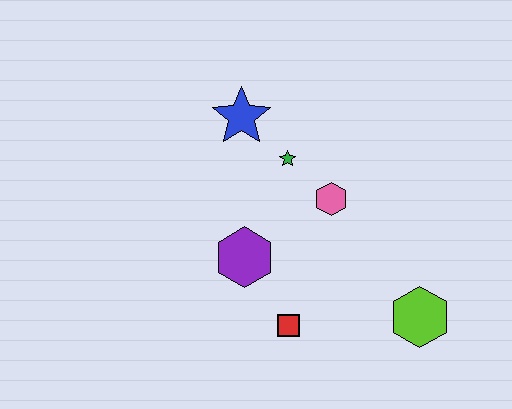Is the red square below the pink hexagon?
Yes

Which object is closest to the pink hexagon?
The green star is closest to the pink hexagon.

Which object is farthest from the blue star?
The lime hexagon is farthest from the blue star.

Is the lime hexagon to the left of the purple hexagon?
No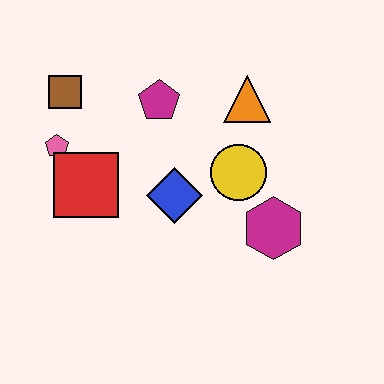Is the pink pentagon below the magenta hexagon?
No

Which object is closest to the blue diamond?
The yellow circle is closest to the blue diamond.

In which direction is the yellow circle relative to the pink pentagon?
The yellow circle is to the right of the pink pentagon.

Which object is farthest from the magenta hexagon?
The brown square is farthest from the magenta hexagon.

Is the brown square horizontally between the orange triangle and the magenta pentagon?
No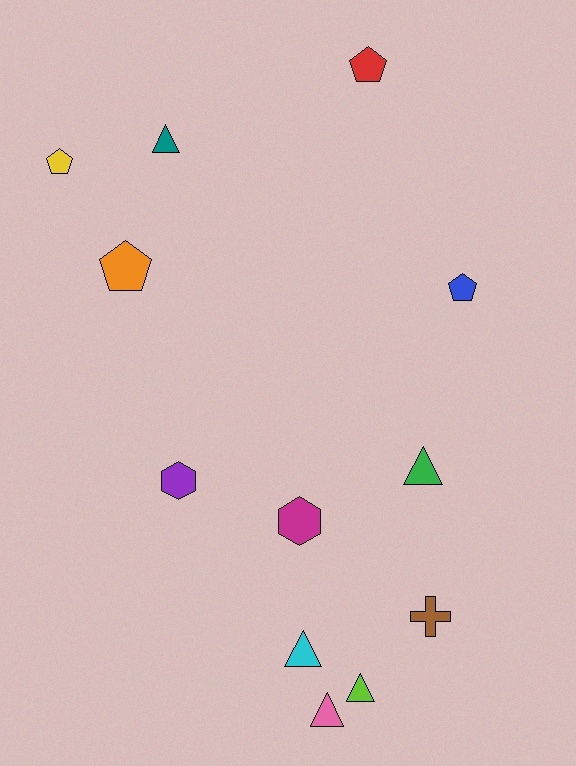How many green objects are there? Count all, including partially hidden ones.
There is 1 green object.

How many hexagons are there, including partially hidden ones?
There are 2 hexagons.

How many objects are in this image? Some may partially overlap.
There are 12 objects.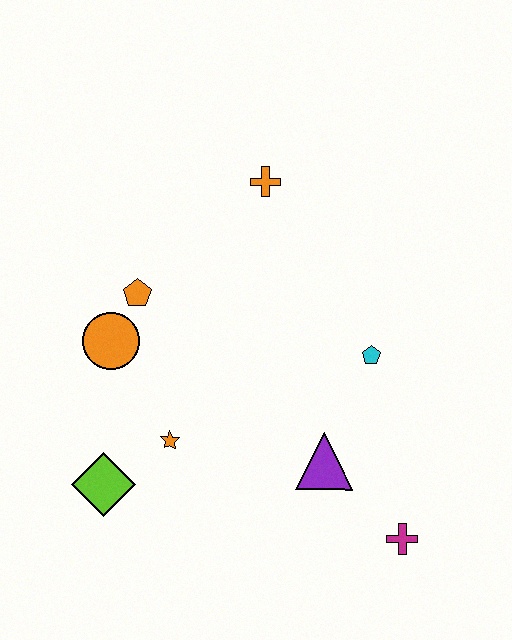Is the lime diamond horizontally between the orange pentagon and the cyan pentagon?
No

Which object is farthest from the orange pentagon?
The magenta cross is farthest from the orange pentagon.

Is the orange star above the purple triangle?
Yes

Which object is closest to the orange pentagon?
The orange circle is closest to the orange pentagon.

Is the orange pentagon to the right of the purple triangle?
No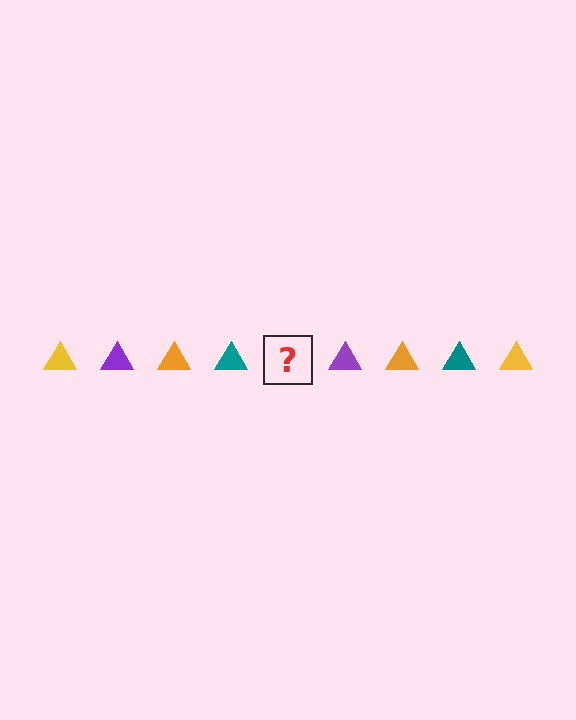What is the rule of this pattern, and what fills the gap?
The rule is that the pattern cycles through yellow, purple, orange, teal triangles. The gap should be filled with a yellow triangle.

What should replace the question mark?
The question mark should be replaced with a yellow triangle.